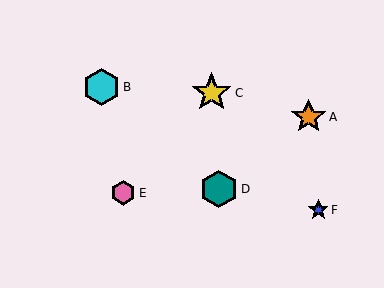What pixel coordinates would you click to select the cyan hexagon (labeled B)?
Click at (102, 87) to select the cyan hexagon B.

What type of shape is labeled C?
Shape C is a yellow star.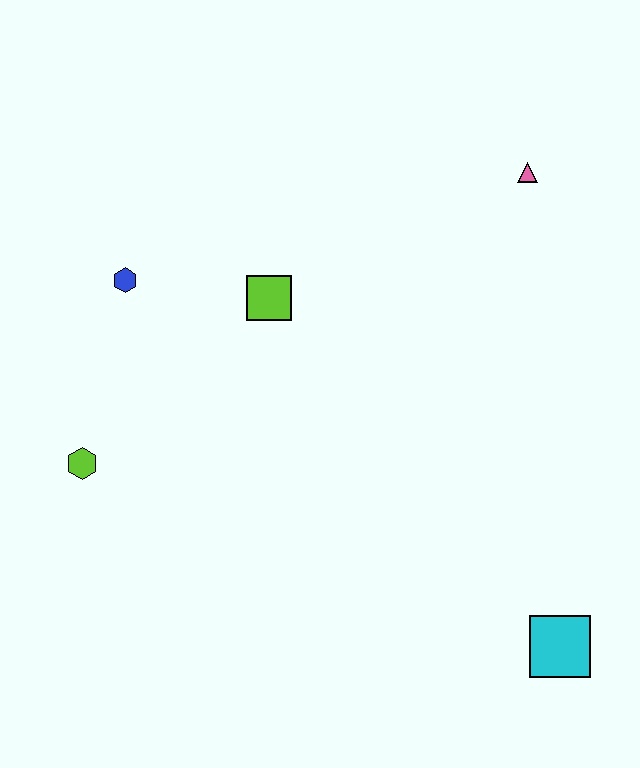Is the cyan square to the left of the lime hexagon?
No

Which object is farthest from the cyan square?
The blue hexagon is farthest from the cyan square.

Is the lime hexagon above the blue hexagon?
No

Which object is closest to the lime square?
The blue hexagon is closest to the lime square.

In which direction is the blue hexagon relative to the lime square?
The blue hexagon is to the left of the lime square.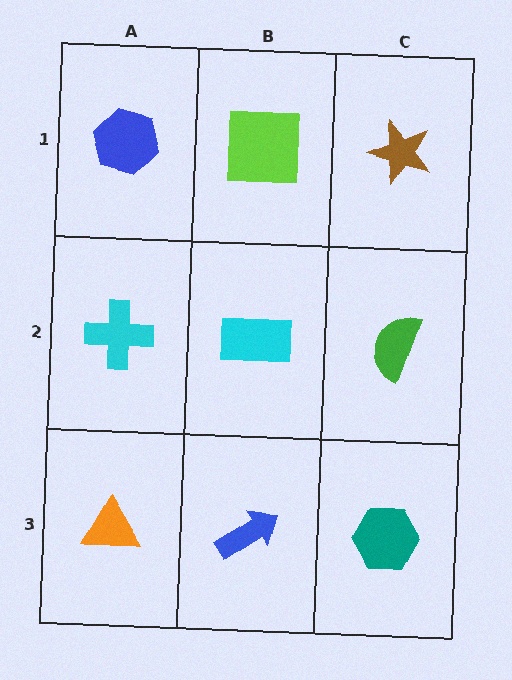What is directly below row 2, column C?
A teal hexagon.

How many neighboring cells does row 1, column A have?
2.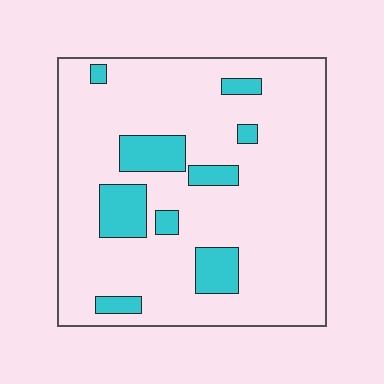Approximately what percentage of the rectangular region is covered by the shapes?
Approximately 15%.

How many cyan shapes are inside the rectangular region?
9.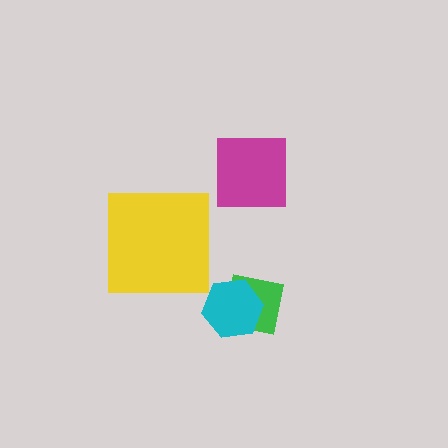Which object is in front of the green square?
The cyan hexagon is in front of the green square.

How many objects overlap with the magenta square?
0 objects overlap with the magenta square.